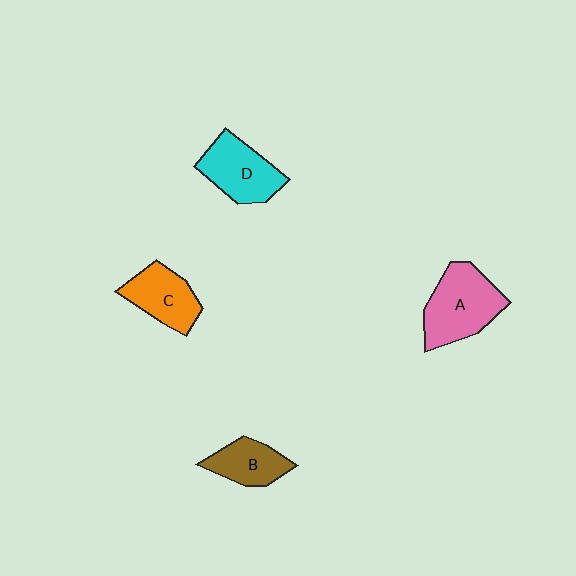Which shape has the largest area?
Shape A (pink).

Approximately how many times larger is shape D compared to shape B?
Approximately 1.3 times.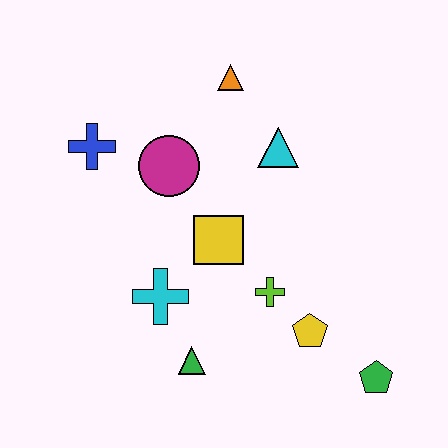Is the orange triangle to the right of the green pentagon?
No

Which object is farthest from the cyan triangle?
The green pentagon is farthest from the cyan triangle.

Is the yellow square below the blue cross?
Yes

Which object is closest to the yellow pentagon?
The lime cross is closest to the yellow pentagon.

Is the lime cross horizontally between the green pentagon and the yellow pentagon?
No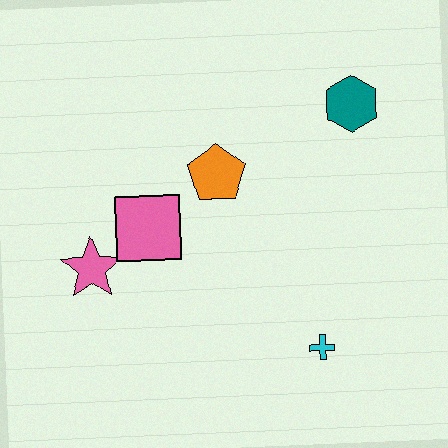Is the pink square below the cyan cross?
No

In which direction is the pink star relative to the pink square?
The pink star is to the left of the pink square.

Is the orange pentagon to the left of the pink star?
No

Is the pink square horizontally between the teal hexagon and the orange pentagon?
No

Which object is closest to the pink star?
The pink square is closest to the pink star.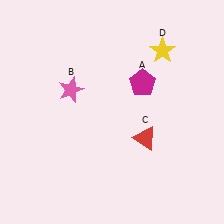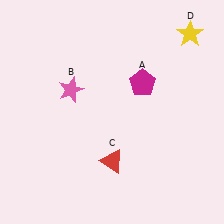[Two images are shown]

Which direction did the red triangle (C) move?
The red triangle (C) moved left.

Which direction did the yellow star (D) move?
The yellow star (D) moved right.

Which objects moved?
The objects that moved are: the red triangle (C), the yellow star (D).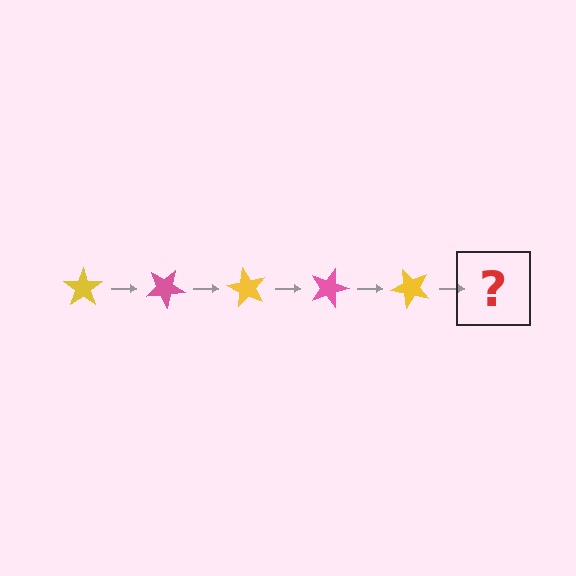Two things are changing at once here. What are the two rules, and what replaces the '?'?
The two rules are that it rotates 30 degrees each step and the color cycles through yellow and pink. The '?' should be a pink star, rotated 150 degrees from the start.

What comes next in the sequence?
The next element should be a pink star, rotated 150 degrees from the start.